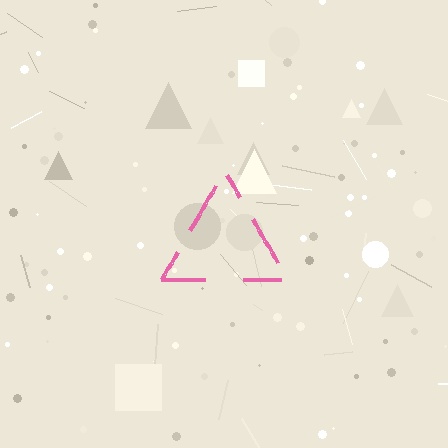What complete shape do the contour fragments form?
The contour fragments form a triangle.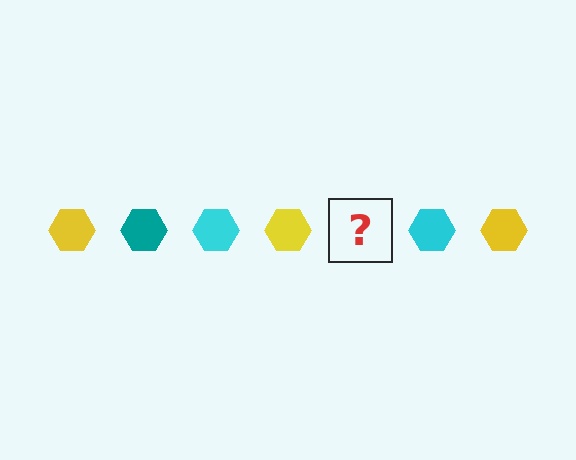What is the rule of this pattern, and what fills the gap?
The rule is that the pattern cycles through yellow, teal, cyan hexagons. The gap should be filled with a teal hexagon.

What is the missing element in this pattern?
The missing element is a teal hexagon.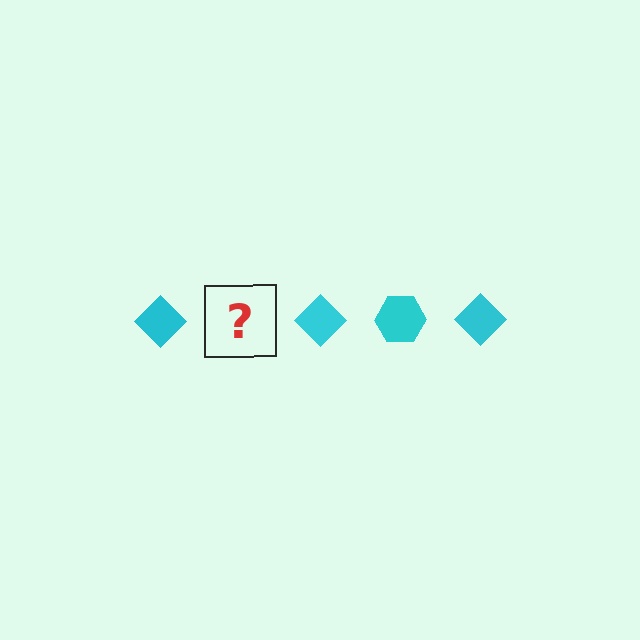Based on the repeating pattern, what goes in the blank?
The blank should be a cyan hexagon.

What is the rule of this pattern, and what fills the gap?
The rule is that the pattern cycles through diamond, hexagon shapes in cyan. The gap should be filled with a cyan hexagon.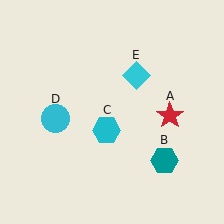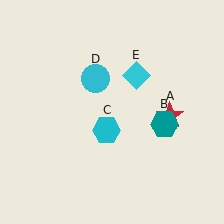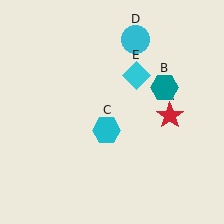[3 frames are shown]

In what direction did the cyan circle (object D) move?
The cyan circle (object D) moved up and to the right.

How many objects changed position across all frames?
2 objects changed position: teal hexagon (object B), cyan circle (object D).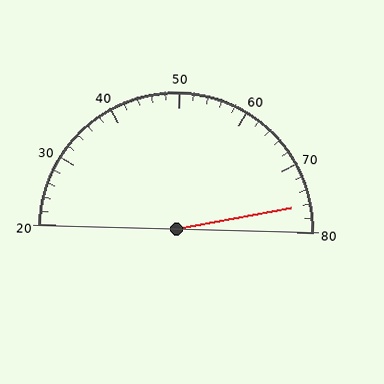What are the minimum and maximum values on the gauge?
The gauge ranges from 20 to 80.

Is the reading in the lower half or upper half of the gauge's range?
The reading is in the upper half of the range (20 to 80).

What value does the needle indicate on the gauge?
The needle indicates approximately 76.